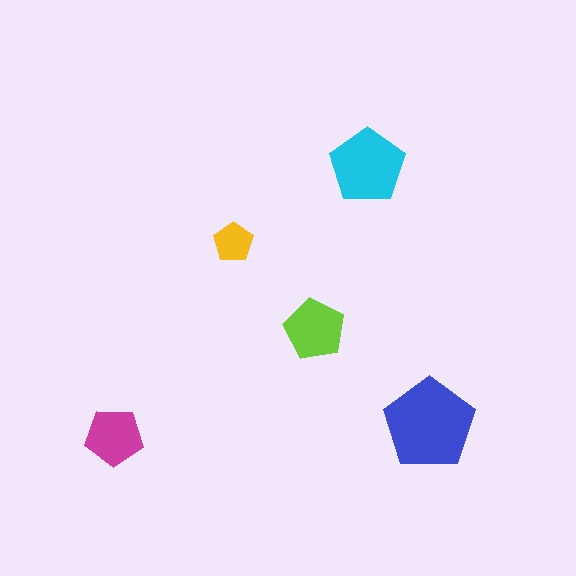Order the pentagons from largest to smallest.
the blue one, the cyan one, the lime one, the magenta one, the yellow one.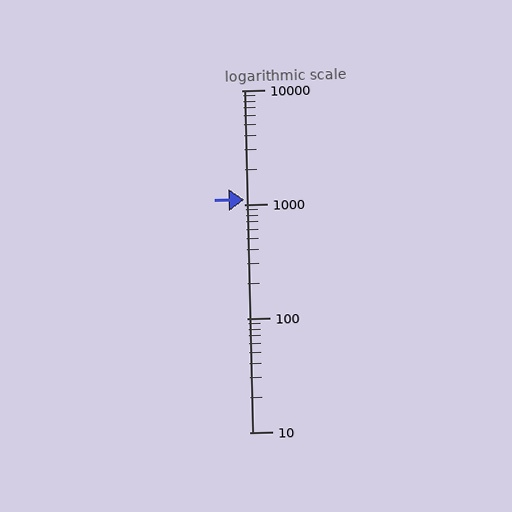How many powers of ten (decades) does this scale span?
The scale spans 3 decades, from 10 to 10000.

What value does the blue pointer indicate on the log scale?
The pointer indicates approximately 1100.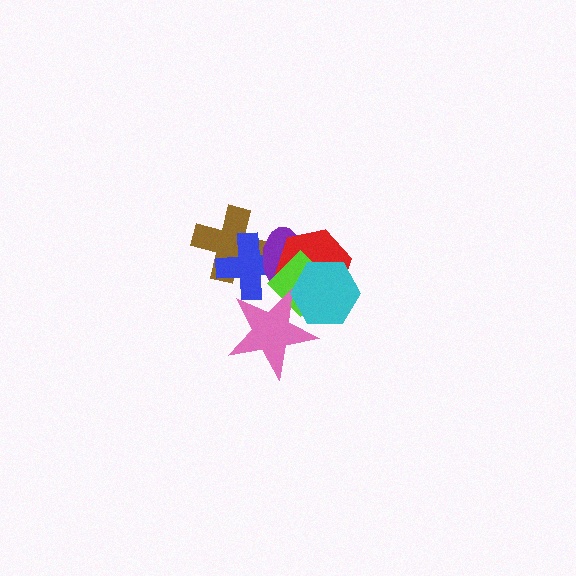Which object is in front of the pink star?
The cyan hexagon is in front of the pink star.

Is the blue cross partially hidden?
Yes, it is partially covered by another shape.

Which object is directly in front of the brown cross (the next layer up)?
The blue cross is directly in front of the brown cross.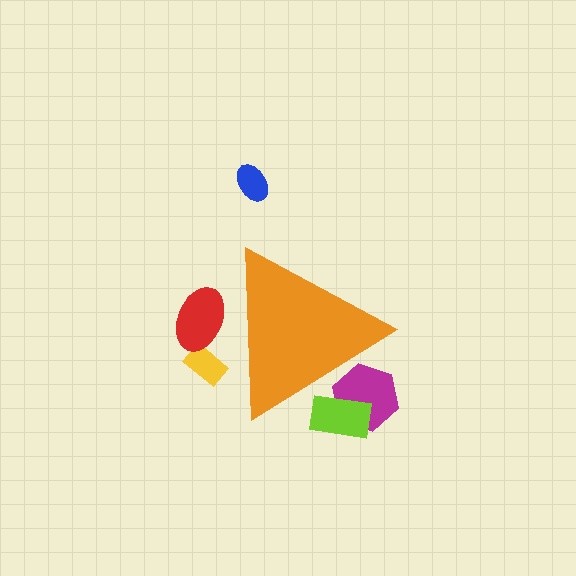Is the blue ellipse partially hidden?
No, the blue ellipse is fully visible.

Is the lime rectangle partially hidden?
Yes, the lime rectangle is partially hidden behind the orange triangle.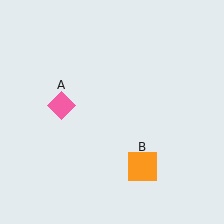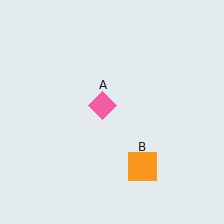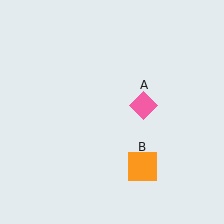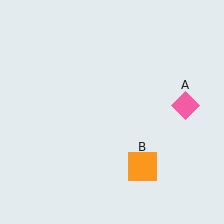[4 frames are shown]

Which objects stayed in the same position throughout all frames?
Orange square (object B) remained stationary.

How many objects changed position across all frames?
1 object changed position: pink diamond (object A).